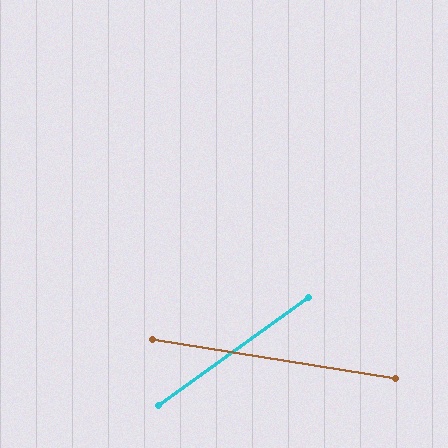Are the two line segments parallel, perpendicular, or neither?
Neither parallel nor perpendicular — they differ by about 45°.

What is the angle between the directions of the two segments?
Approximately 45 degrees.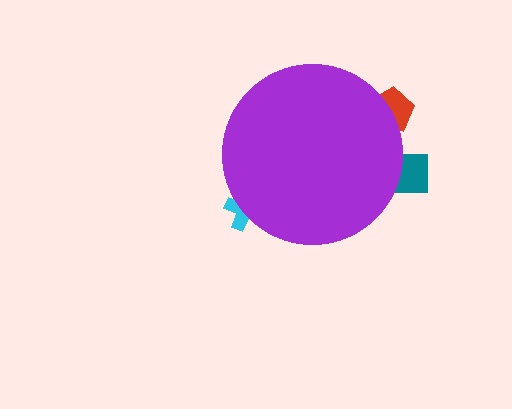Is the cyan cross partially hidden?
Yes, the cyan cross is partially hidden behind the purple circle.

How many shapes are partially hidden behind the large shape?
3 shapes are partially hidden.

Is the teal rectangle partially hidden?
Yes, the teal rectangle is partially hidden behind the purple circle.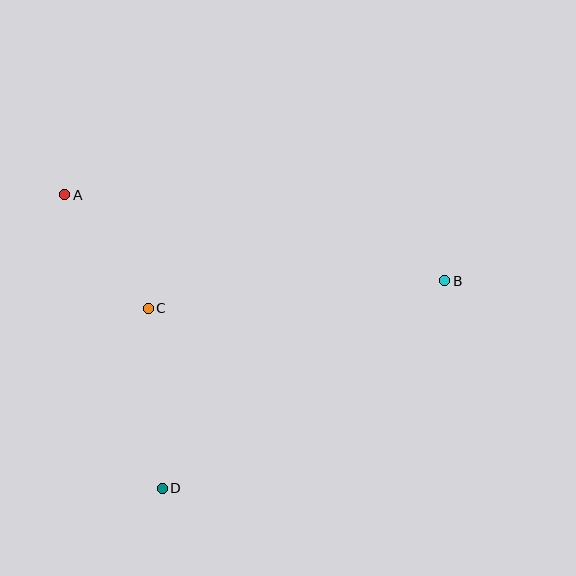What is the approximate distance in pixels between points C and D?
The distance between C and D is approximately 181 pixels.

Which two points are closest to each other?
Points A and C are closest to each other.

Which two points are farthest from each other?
Points A and B are farthest from each other.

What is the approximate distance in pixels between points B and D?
The distance between B and D is approximately 351 pixels.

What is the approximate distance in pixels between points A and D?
The distance between A and D is approximately 309 pixels.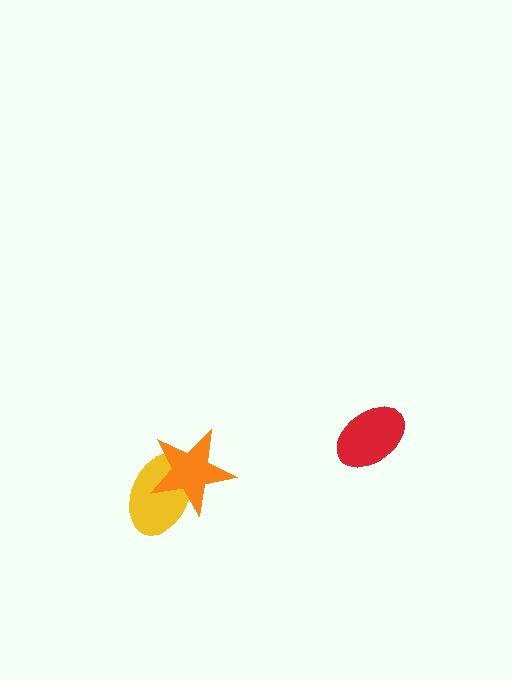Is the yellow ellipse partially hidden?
Yes, it is partially covered by another shape.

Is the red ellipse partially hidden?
No, no other shape covers it.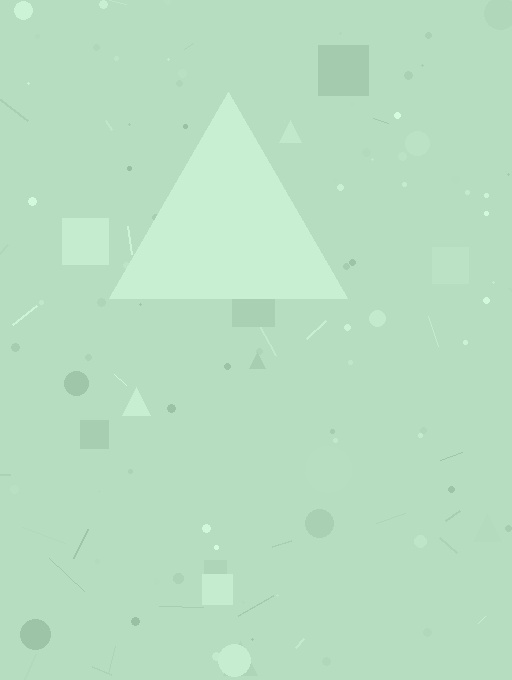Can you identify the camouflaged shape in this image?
The camouflaged shape is a triangle.